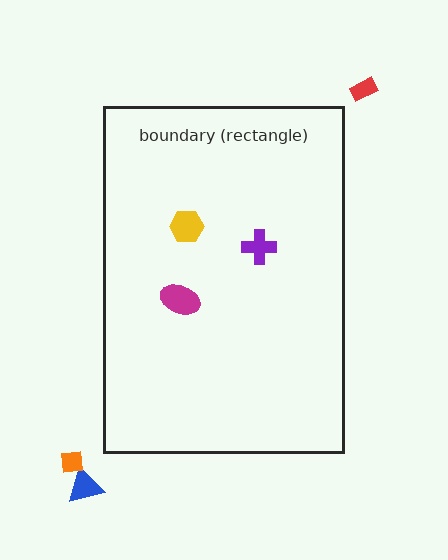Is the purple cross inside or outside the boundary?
Inside.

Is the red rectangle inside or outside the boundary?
Outside.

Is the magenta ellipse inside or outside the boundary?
Inside.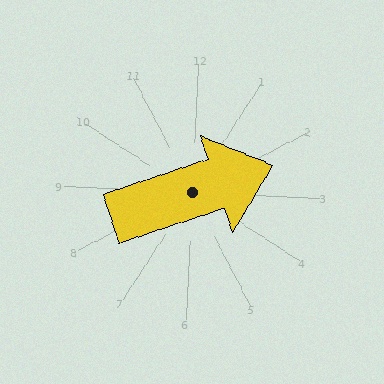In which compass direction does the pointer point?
East.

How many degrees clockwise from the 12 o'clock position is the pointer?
Approximately 69 degrees.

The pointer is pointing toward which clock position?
Roughly 2 o'clock.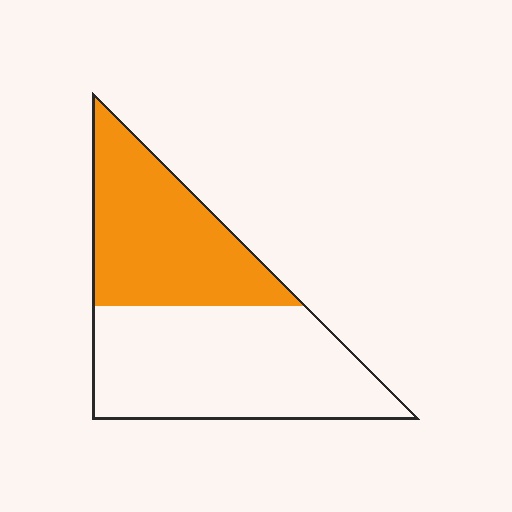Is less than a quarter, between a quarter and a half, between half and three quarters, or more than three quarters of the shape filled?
Between a quarter and a half.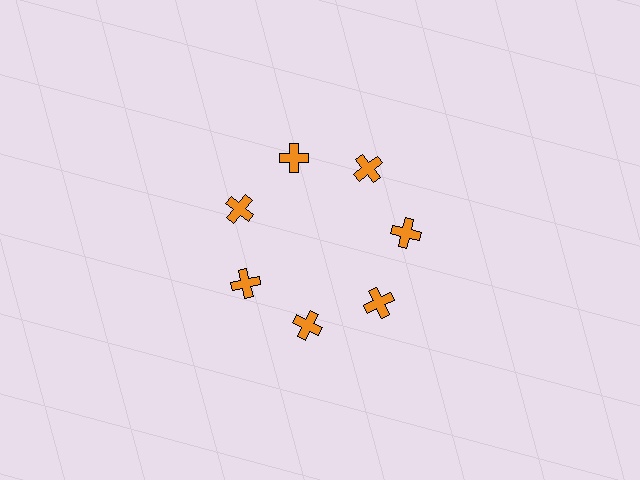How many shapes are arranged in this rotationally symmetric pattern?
There are 7 shapes, arranged in 7 groups of 1.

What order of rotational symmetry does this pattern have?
This pattern has 7-fold rotational symmetry.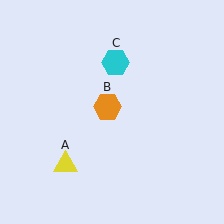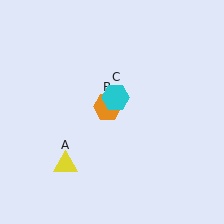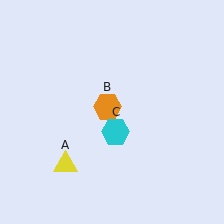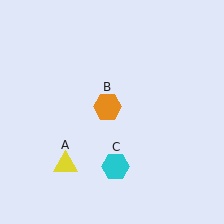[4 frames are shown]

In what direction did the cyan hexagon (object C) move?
The cyan hexagon (object C) moved down.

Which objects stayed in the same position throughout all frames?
Yellow triangle (object A) and orange hexagon (object B) remained stationary.